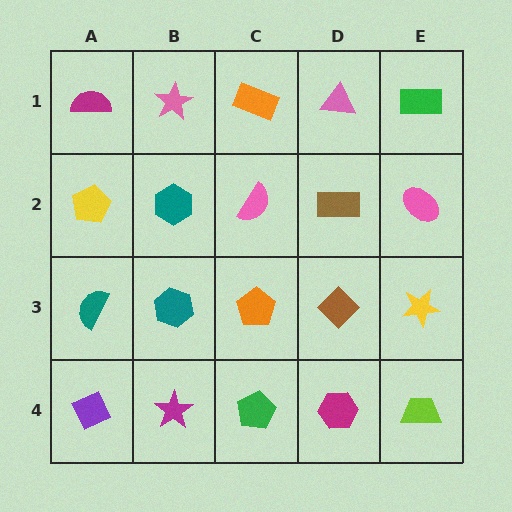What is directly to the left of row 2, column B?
A yellow pentagon.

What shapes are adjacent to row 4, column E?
A yellow star (row 3, column E), a magenta hexagon (row 4, column D).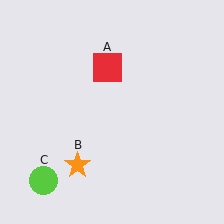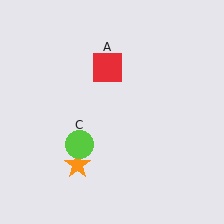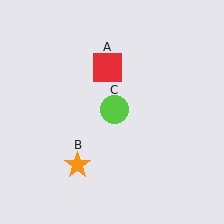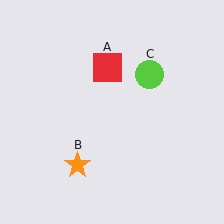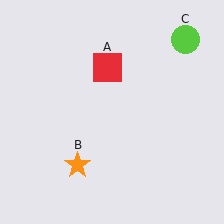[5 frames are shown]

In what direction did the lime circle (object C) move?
The lime circle (object C) moved up and to the right.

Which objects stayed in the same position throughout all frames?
Red square (object A) and orange star (object B) remained stationary.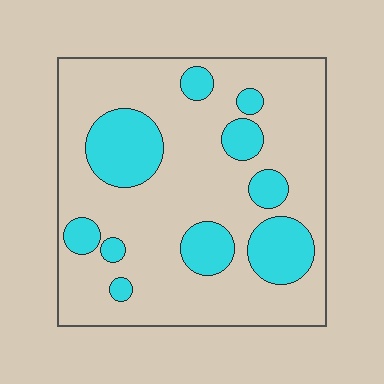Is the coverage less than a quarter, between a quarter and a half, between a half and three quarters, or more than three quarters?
Less than a quarter.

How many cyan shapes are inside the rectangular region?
10.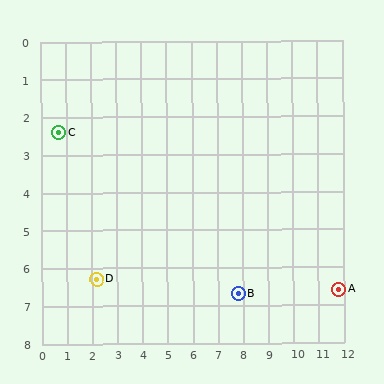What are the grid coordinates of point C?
Point C is at approximately (0.7, 2.4).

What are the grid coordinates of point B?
Point B is at approximately (7.8, 6.7).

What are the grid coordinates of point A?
Point A is at approximately (11.8, 6.6).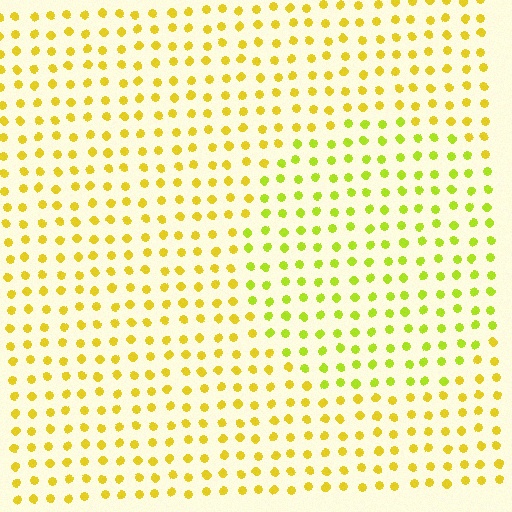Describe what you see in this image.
The image is filled with small yellow elements in a uniform arrangement. A circle-shaped region is visible where the elements are tinted to a slightly different hue, forming a subtle color boundary.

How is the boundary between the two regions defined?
The boundary is defined purely by a slight shift in hue (about 25 degrees). Spacing, size, and orientation are identical on both sides.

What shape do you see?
I see a circle.